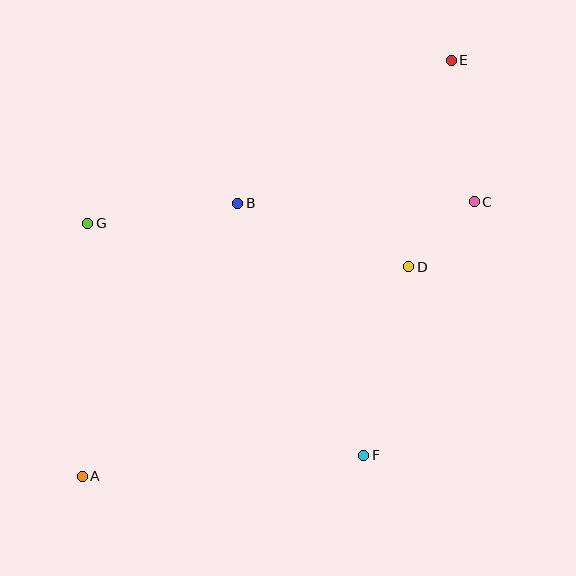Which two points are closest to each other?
Points C and D are closest to each other.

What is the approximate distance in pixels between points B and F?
The distance between B and F is approximately 282 pixels.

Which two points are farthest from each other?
Points A and E are farthest from each other.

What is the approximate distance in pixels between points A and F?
The distance between A and F is approximately 282 pixels.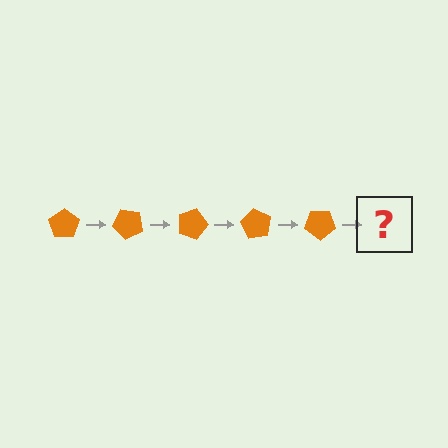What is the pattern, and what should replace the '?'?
The pattern is that the pentagon rotates 45 degrees each step. The '?' should be an orange pentagon rotated 225 degrees.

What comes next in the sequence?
The next element should be an orange pentagon rotated 225 degrees.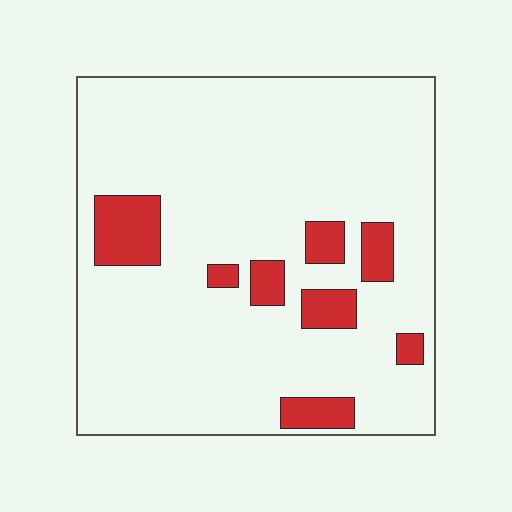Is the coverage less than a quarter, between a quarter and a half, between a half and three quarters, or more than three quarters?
Less than a quarter.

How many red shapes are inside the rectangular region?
8.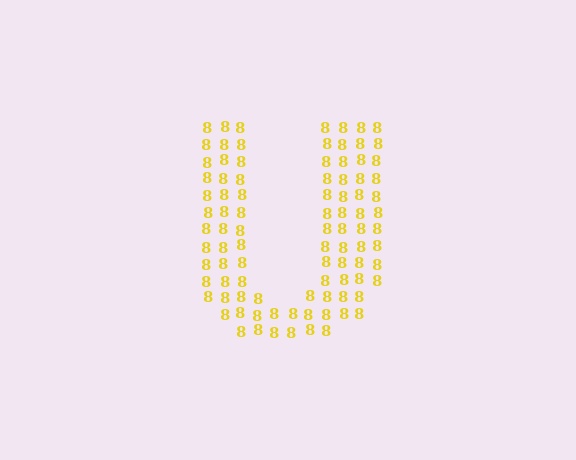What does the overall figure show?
The overall figure shows the letter U.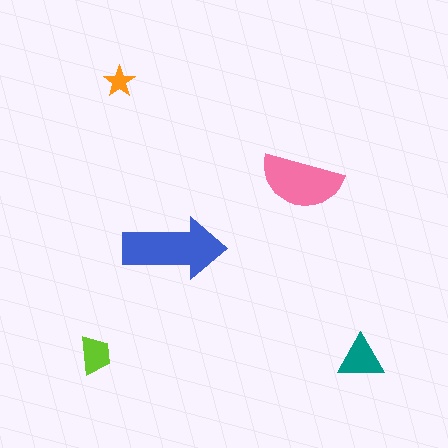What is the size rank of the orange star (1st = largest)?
5th.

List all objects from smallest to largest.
The orange star, the lime trapezoid, the teal triangle, the pink semicircle, the blue arrow.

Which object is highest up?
The orange star is topmost.